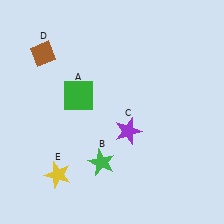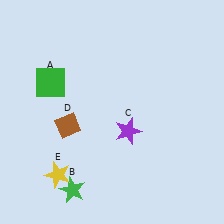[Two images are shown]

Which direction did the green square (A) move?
The green square (A) moved left.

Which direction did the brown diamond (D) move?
The brown diamond (D) moved down.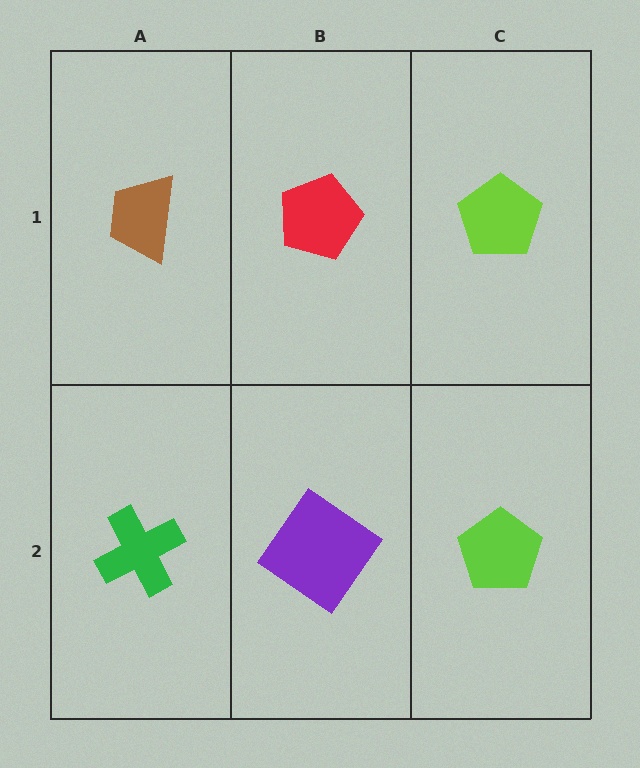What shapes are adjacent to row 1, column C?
A lime pentagon (row 2, column C), a red pentagon (row 1, column B).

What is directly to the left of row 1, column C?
A red pentagon.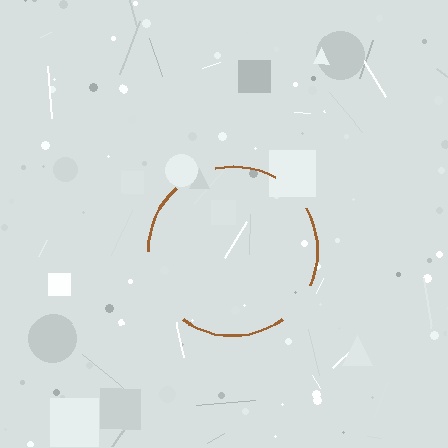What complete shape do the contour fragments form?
The contour fragments form a circle.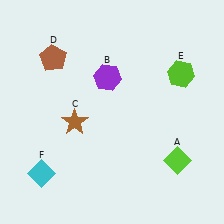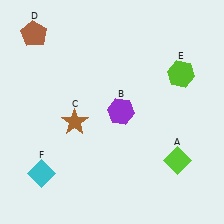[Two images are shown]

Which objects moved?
The objects that moved are: the purple hexagon (B), the brown pentagon (D).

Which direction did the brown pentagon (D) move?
The brown pentagon (D) moved up.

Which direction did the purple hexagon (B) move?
The purple hexagon (B) moved down.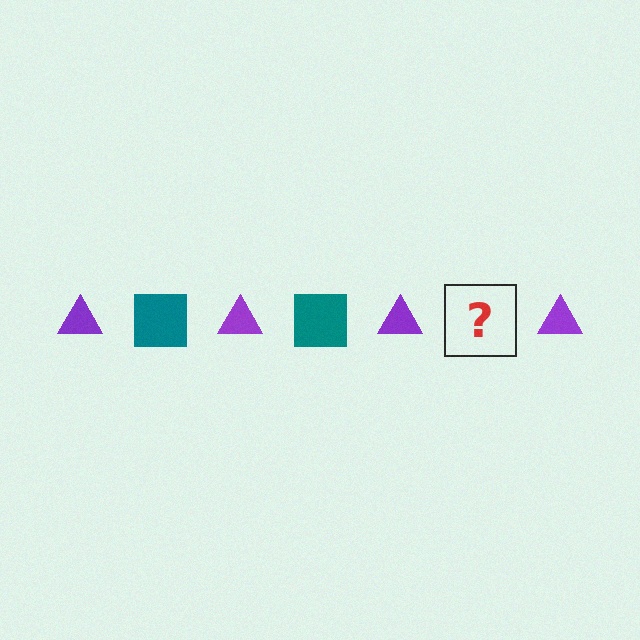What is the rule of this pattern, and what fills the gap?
The rule is that the pattern alternates between purple triangle and teal square. The gap should be filled with a teal square.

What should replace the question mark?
The question mark should be replaced with a teal square.